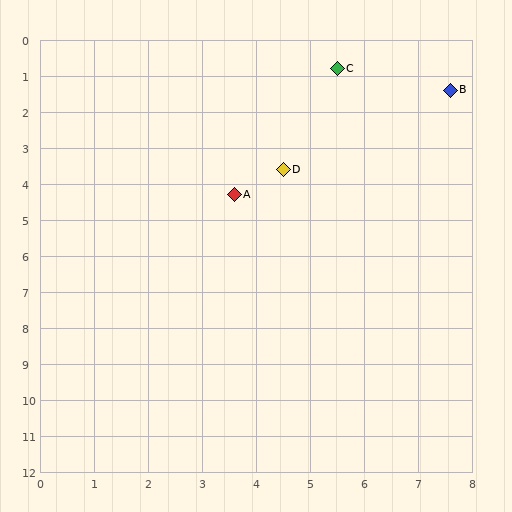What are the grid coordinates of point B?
Point B is at approximately (7.6, 1.4).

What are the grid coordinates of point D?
Point D is at approximately (4.5, 3.6).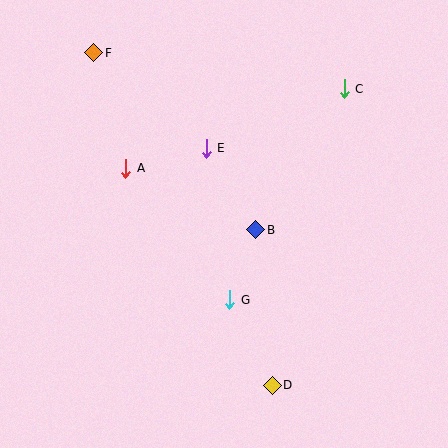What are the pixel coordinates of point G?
Point G is at (230, 300).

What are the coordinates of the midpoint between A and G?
The midpoint between A and G is at (178, 234).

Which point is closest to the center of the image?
Point B at (256, 230) is closest to the center.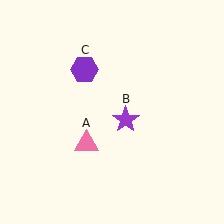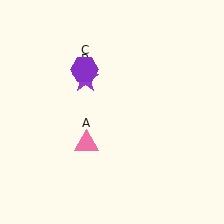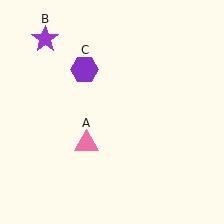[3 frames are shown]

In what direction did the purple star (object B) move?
The purple star (object B) moved up and to the left.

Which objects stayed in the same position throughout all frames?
Pink triangle (object A) and purple hexagon (object C) remained stationary.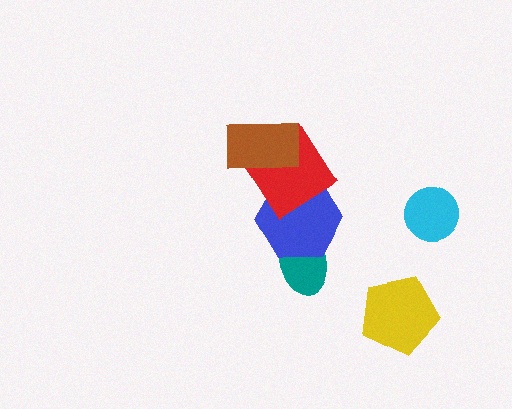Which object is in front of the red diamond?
The brown rectangle is in front of the red diamond.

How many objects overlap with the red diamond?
2 objects overlap with the red diamond.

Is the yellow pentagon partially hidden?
No, no other shape covers it.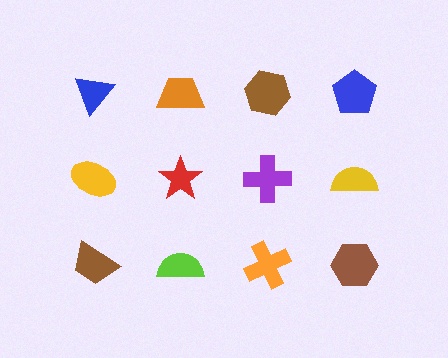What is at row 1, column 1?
A blue triangle.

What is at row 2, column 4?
A yellow semicircle.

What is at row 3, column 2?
A lime semicircle.